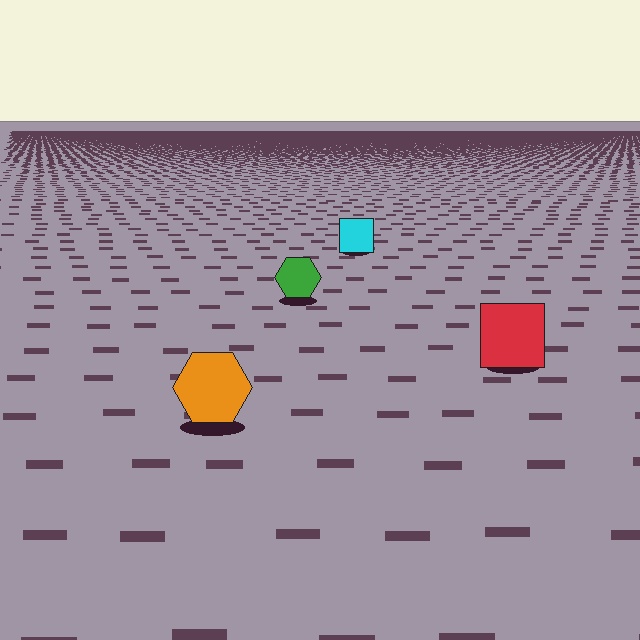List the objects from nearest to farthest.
From nearest to farthest: the orange hexagon, the red square, the green hexagon, the cyan square.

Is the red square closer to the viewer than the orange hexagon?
No. The orange hexagon is closer — you can tell from the texture gradient: the ground texture is coarser near it.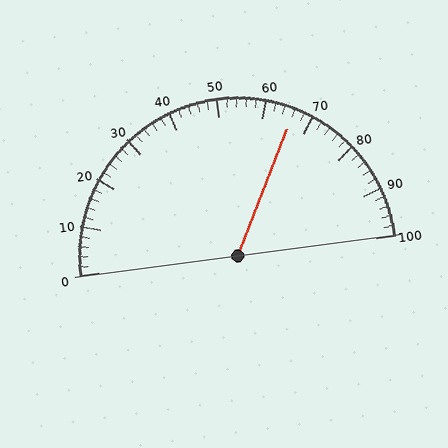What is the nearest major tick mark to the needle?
The nearest major tick mark is 70.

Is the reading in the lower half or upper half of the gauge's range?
The reading is in the upper half of the range (0 to 100).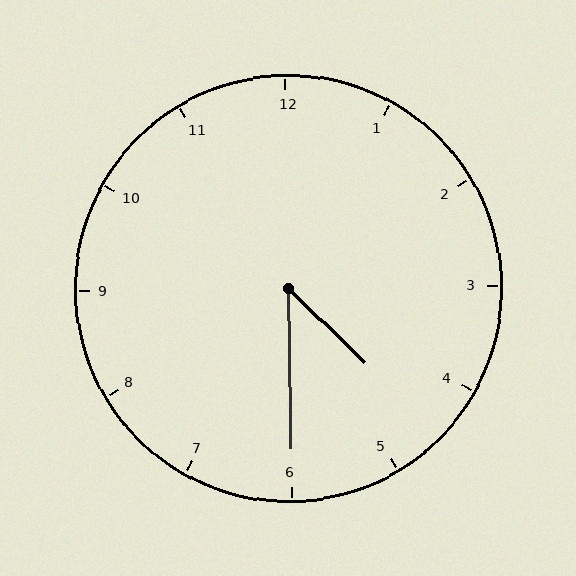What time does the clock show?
4:30.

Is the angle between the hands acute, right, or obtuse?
It is acute.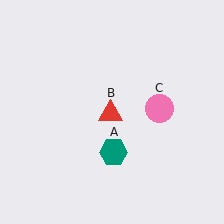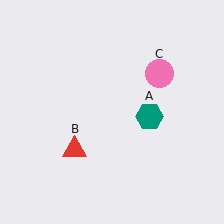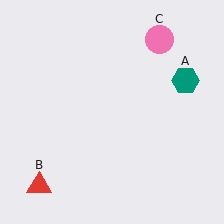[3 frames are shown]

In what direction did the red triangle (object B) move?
The red triangle (object B) moved down and to the left.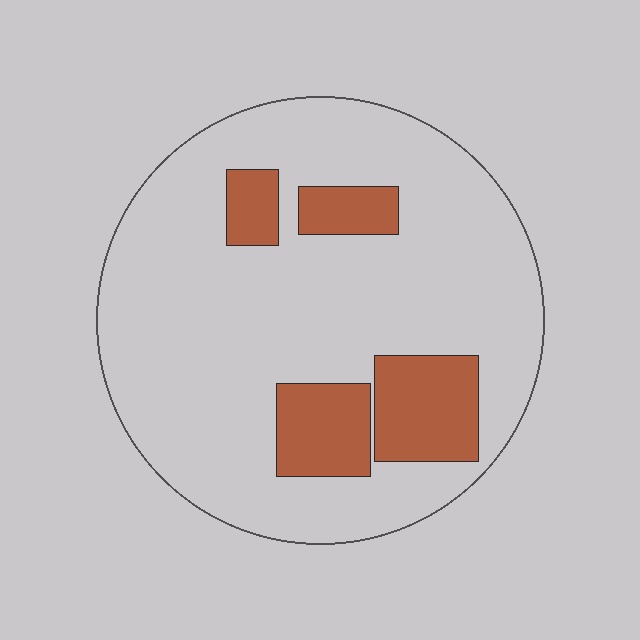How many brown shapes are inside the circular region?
4.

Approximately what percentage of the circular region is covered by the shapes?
Approximately 20%.